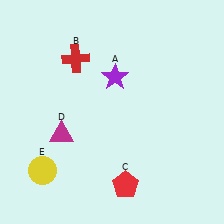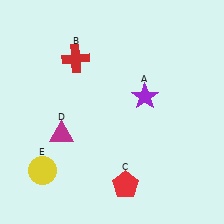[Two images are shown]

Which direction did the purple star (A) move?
The purple star (A) moved right.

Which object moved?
The purple star (A) moved right.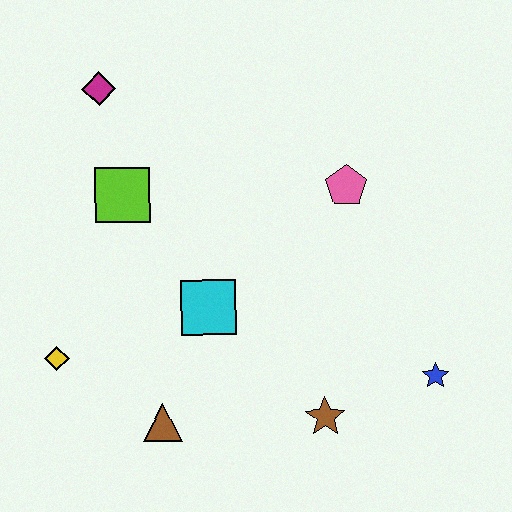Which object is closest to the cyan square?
The brown triangle is closest to the cyan square.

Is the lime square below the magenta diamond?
Yes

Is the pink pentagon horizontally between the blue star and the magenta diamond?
Yes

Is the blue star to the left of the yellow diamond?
No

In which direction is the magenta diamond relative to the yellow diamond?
The magenta diamond is above the yellow diamond.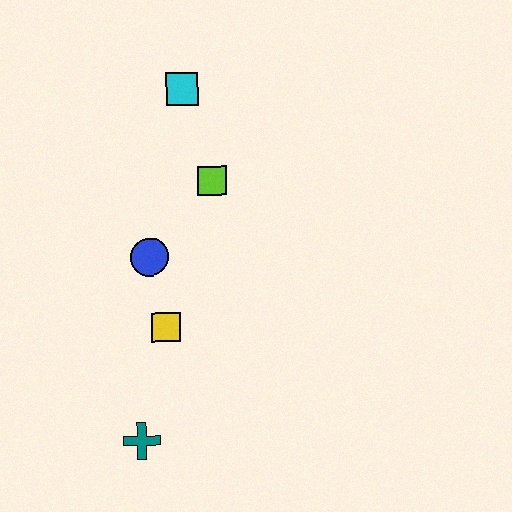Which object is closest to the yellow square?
The blue circle is closest to the yellow square.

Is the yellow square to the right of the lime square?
No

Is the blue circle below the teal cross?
No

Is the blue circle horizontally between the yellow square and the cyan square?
No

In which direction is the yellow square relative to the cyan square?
The yellow square is below the cyan square.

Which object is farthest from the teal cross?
The cyan square is farthest from the teal cross.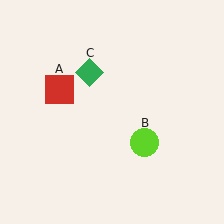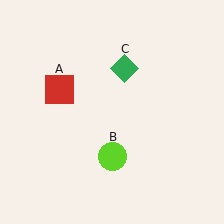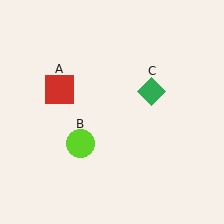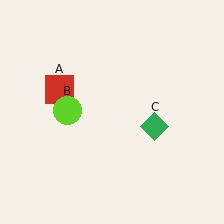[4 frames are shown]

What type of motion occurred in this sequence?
The lime circle (object B), green diamond (object C) rotated clockwise around the center of the scene.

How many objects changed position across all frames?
2 objects changed position: lime circle (object B), green diamond (object C).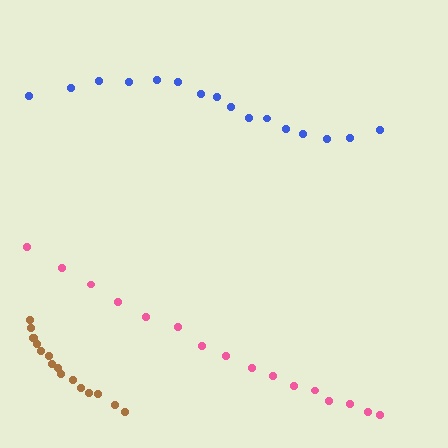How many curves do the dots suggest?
There are 3 distinct paths.